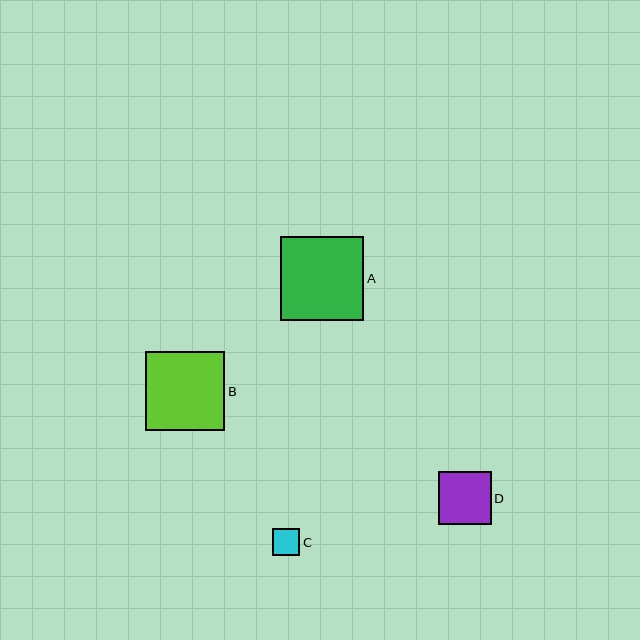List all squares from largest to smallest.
From largest to smallest: A, B, D, C.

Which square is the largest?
Square A is the largest with a size of approximately 83 pixels.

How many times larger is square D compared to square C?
Square D is approximately 2.0 times the size of square C.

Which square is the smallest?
Square C is the smallest with a size of approximately 27 pixels.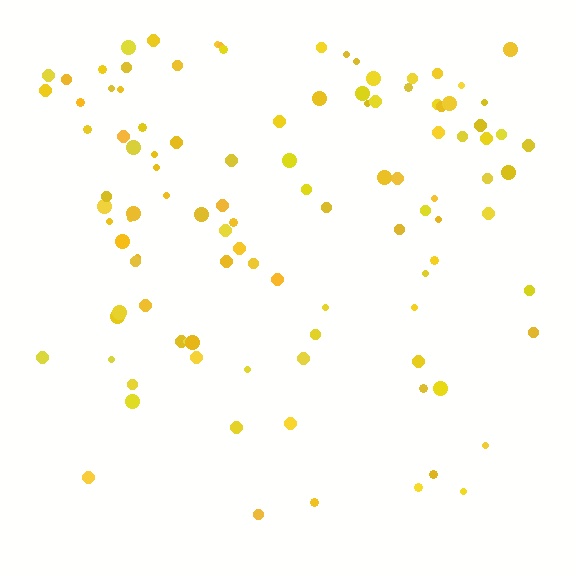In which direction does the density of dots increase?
From bottom to top, with the top side densest.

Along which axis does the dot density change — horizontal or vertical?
Vertical.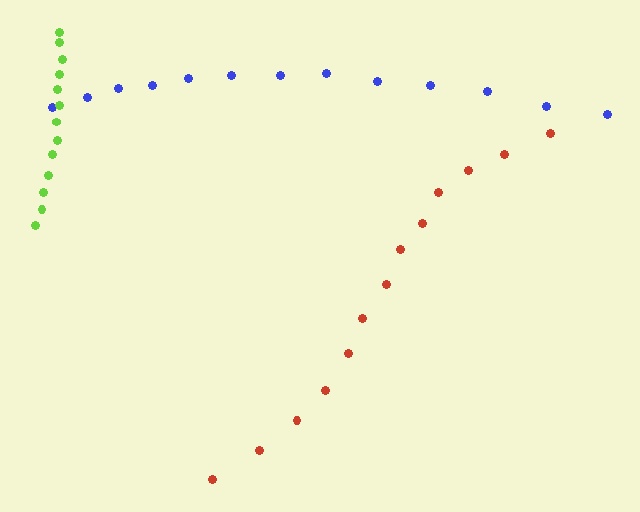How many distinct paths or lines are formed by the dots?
There are 3 distinct paths.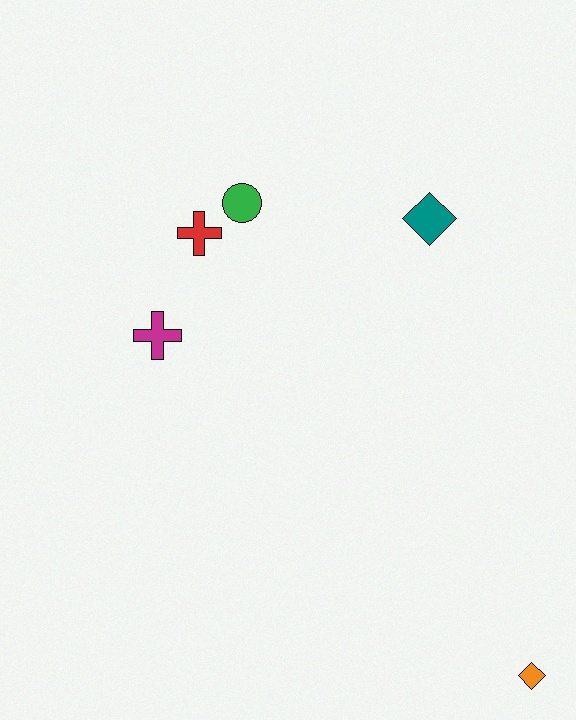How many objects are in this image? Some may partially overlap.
There are 5 objects.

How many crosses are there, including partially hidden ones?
There are 2 crosses.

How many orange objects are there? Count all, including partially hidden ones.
There is 1 orange object.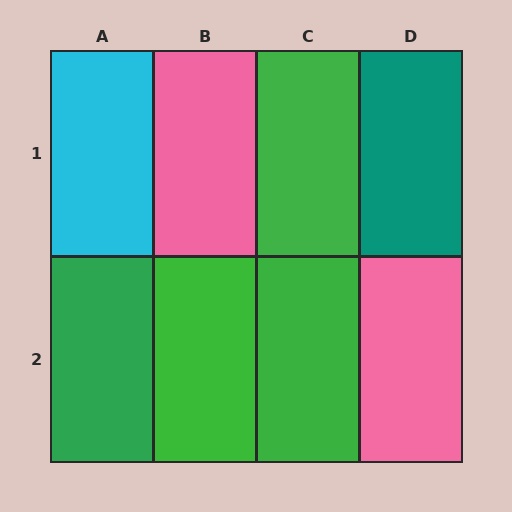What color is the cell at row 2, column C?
Green.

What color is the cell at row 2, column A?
Green.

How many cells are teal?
1 cell is teal.